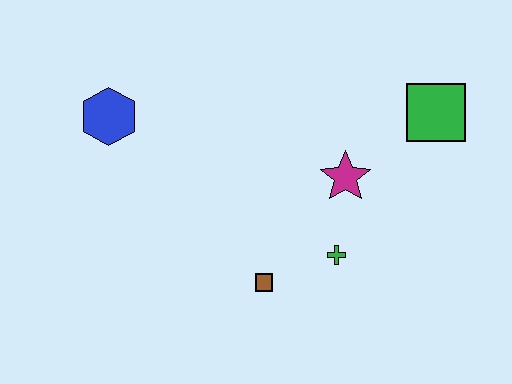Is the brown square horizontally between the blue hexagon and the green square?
Yes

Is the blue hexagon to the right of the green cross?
No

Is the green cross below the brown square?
No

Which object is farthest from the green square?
The blue hexagon is farthest from the green square.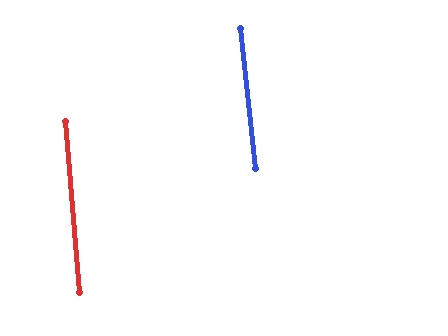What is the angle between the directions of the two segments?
Approximately 2 degrees.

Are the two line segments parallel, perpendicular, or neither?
Parallel — their directions differ by only 1.6°.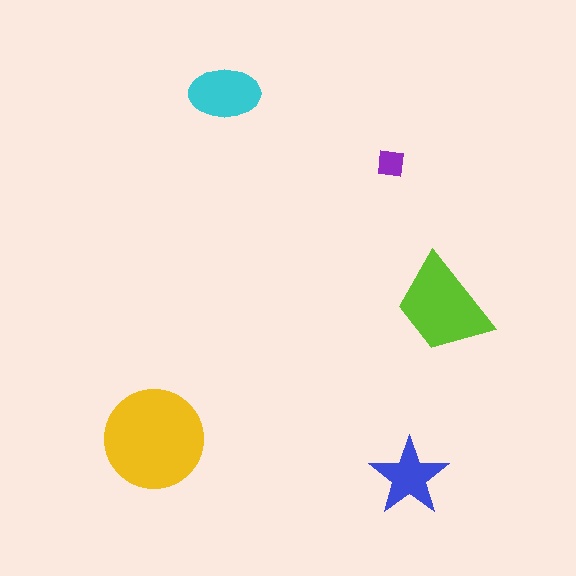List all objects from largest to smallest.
The yellow circle, the lime trapezoid, the cyan ellipse, the blue star, the purple square.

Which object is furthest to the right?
The lime trapezoid is rightmost.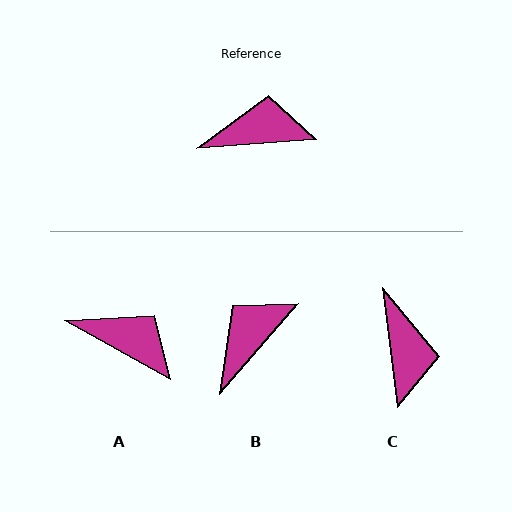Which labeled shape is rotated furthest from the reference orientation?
C, about 87 degrees away.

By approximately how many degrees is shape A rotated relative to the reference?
Approximately 33 degrees clockwise.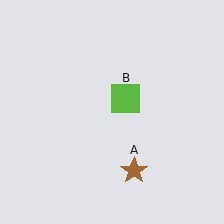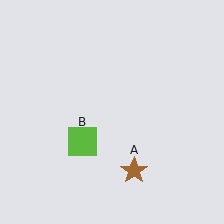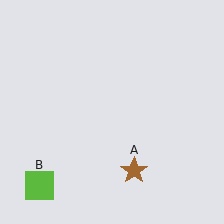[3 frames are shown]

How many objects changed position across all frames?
1 object changed position: lime square (object B).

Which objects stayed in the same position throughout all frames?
Brown star (object A) remained stationary.